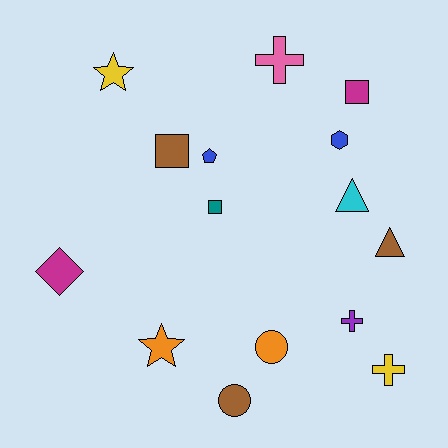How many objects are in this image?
There are 15 objects.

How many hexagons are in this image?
There is 1 hexagon.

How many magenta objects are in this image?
There are 2 magenta objects.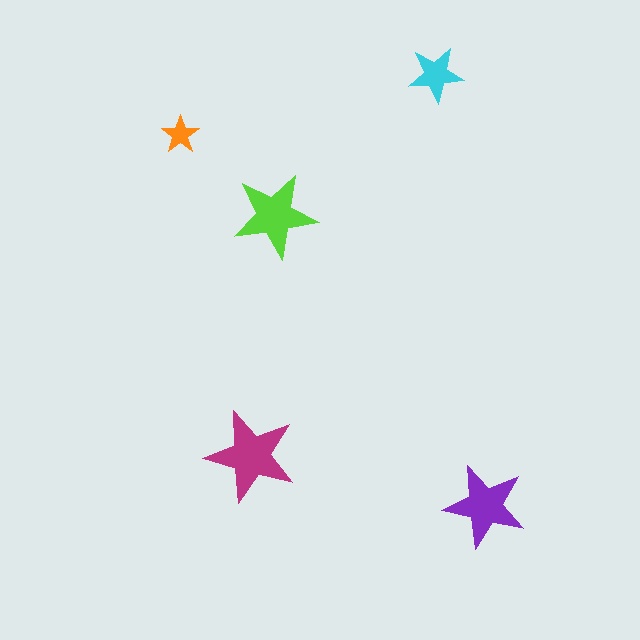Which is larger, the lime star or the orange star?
The lime one.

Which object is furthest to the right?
The purple star is rightmost.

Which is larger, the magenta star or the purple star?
The magenta one.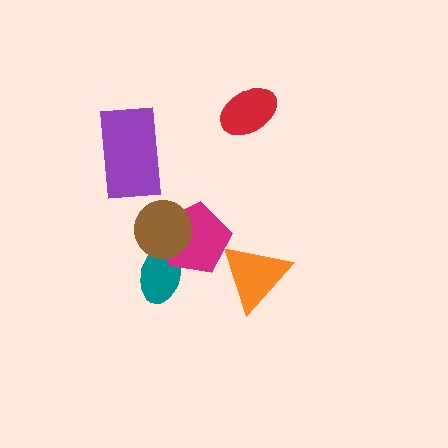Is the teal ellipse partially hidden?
Yes, it is partially covered by another shape.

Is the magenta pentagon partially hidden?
Yes, it is partially covered by another shape.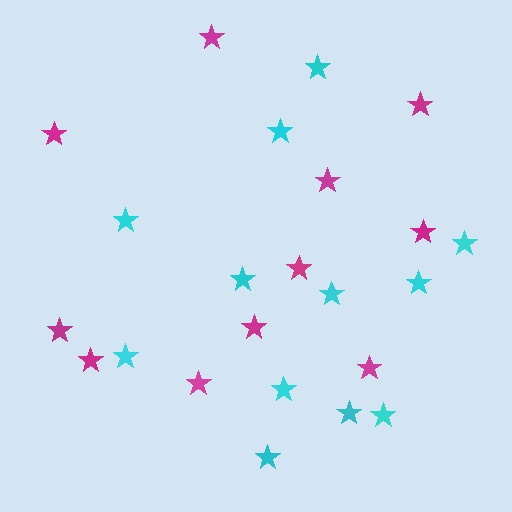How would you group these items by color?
There are 2 groups: one group of cyan stars (12) and one group of magenta stars (11).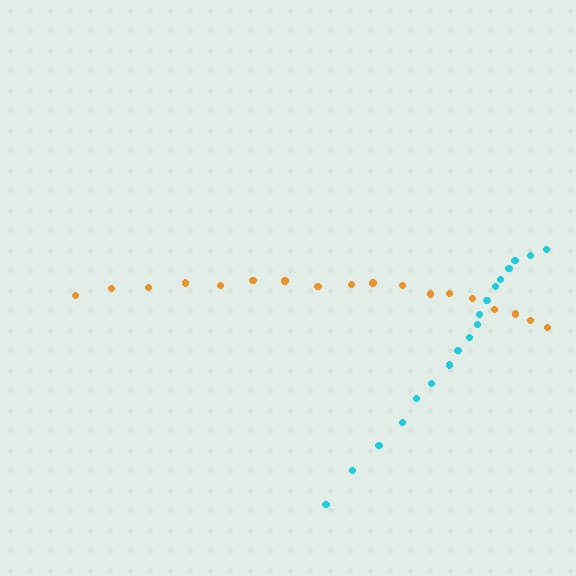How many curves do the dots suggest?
There are 2 distinct paths.